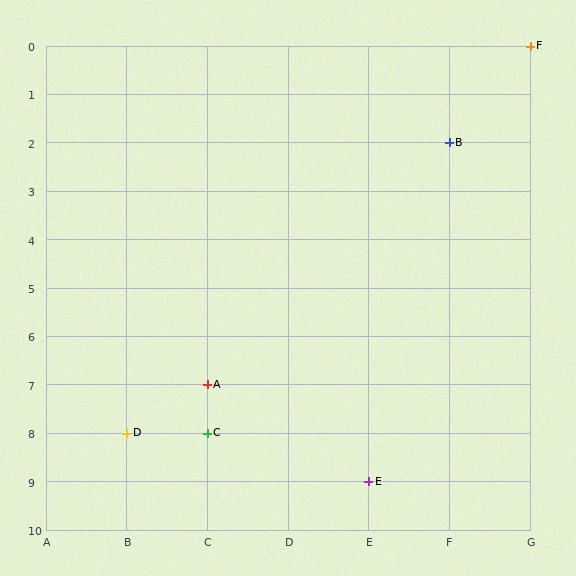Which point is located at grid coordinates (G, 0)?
Point F is at (G, 0).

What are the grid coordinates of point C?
Point C is at grid coordinates (C, 8).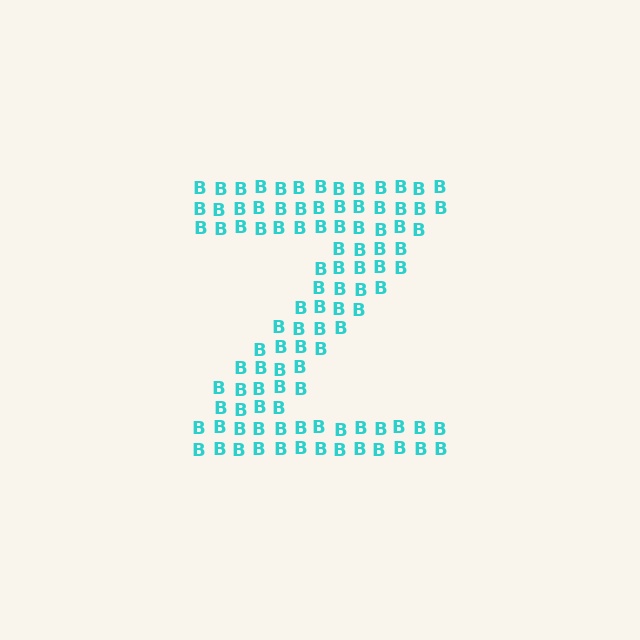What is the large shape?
The large shape is the letter Z.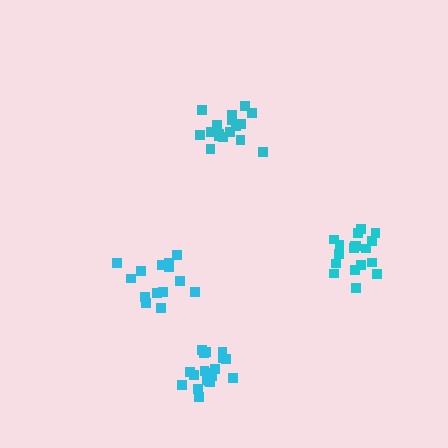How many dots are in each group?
Group 1: 18 dots, Group 2: 14 dots, Group 3: 17 dots, Group 4: 19 dots (68 total).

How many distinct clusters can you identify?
There are 4 distinct clusters.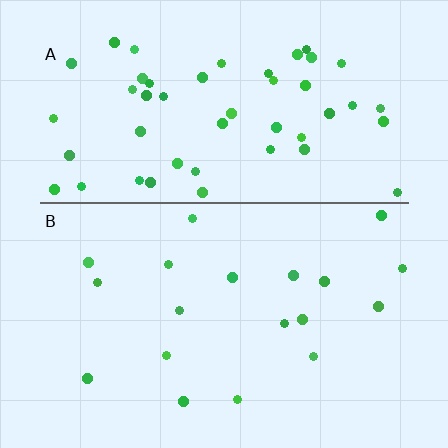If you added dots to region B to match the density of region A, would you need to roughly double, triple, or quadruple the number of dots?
Approximately triple.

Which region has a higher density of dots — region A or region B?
A (the top).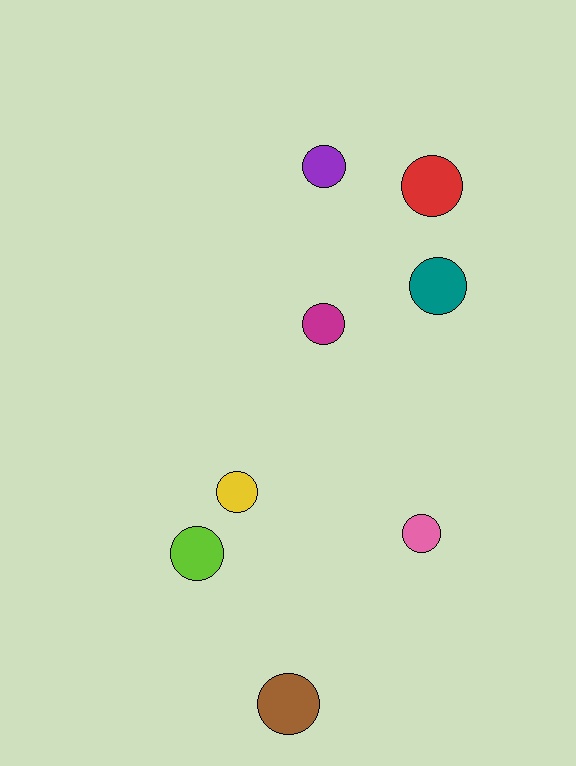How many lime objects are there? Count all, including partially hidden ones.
There is 1 lime object.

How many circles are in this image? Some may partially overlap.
There are 8 circles.